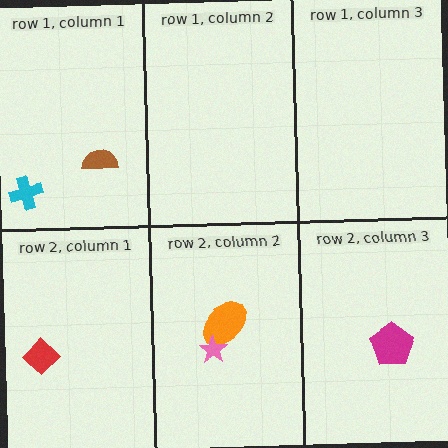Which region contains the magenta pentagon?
The row 2, column 3 region.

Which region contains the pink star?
The row 2, column 2 region.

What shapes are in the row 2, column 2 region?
The orange ellipse, the pink star.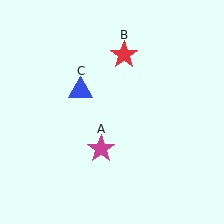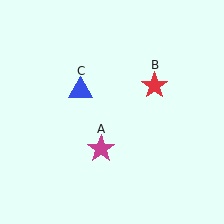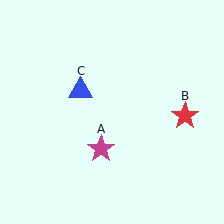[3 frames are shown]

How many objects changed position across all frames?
1 object changed position: red star (object B).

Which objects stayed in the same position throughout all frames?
Magenta star (object A) and blue triangle (object C) remained stationary.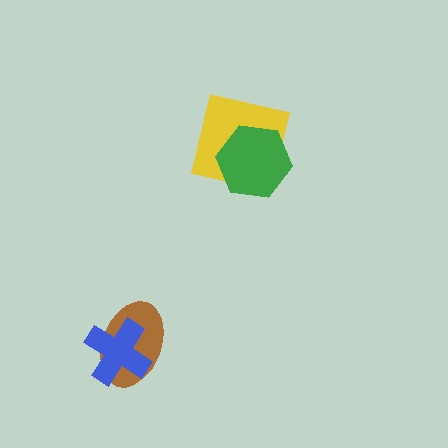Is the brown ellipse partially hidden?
Yes, it is partially covered by another shape.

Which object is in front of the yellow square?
The green hexagon is in front of the yellow square.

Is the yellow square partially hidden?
Yes, it is partially covered by another shape.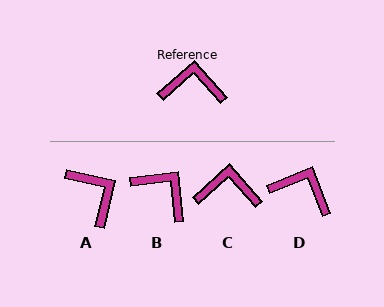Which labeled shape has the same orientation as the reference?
C.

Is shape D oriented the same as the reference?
No, it is off by about 20 degrees.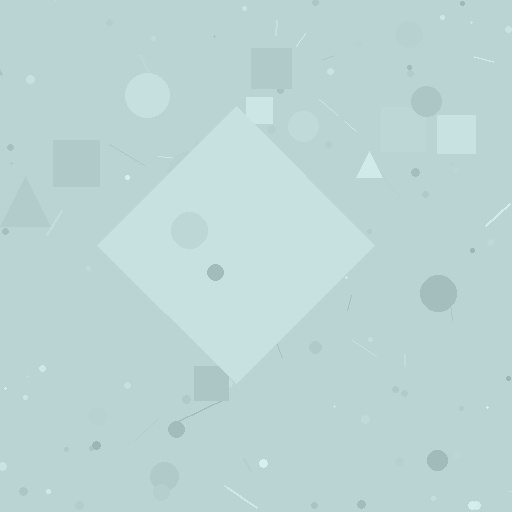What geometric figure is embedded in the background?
A diamond is embedded in the background.